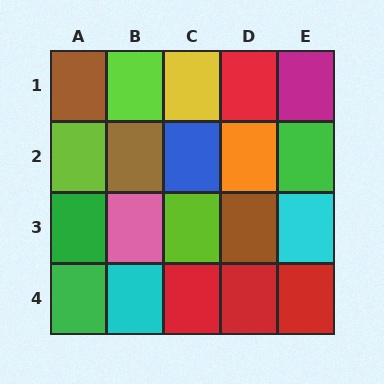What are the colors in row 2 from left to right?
Lime, brown, blue, orange, green.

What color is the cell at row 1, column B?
Lime.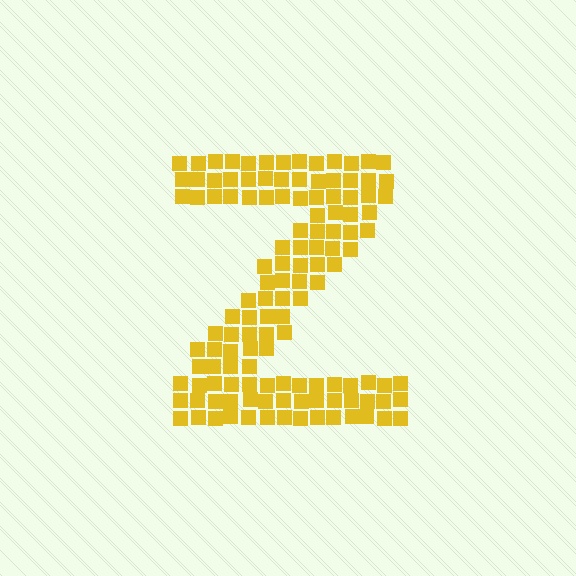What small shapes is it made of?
It is made of small squares.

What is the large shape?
The large shape is the letter Z.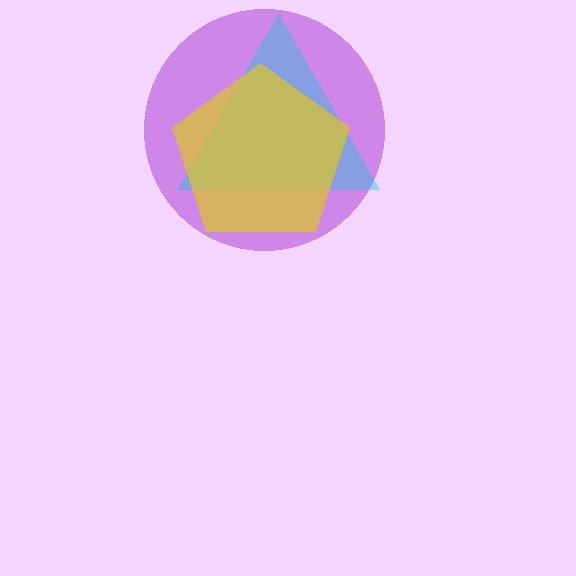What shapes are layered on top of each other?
The layered shapes are: a purple circle, a cyan triangle, a yellow pentagon.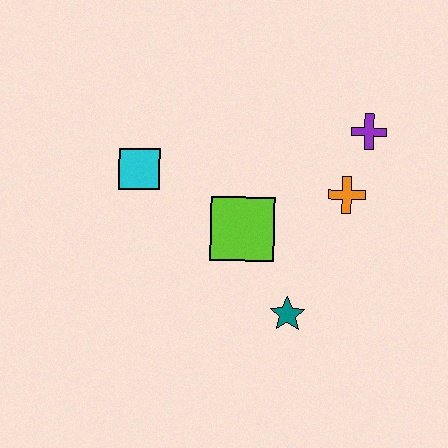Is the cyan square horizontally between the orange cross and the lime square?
No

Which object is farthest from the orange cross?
The cyan square is farthest from the orange cross.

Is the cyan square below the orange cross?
No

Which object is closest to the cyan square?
The lime square is closest to the cyan square.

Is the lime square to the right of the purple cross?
No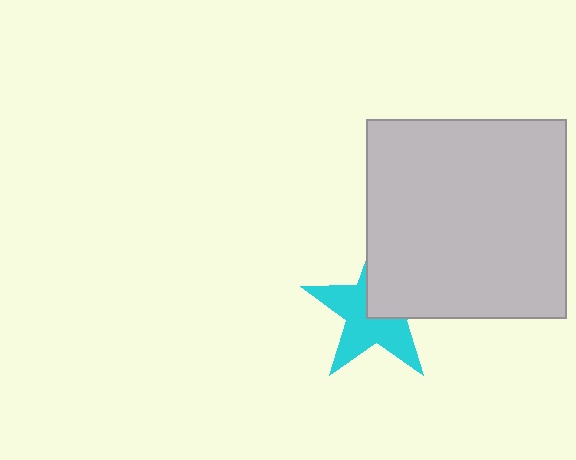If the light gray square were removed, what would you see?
You would see the complete cyan star.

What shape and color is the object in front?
The object in front is a light gray square.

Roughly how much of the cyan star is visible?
About half of it is visible (roughly 58%).